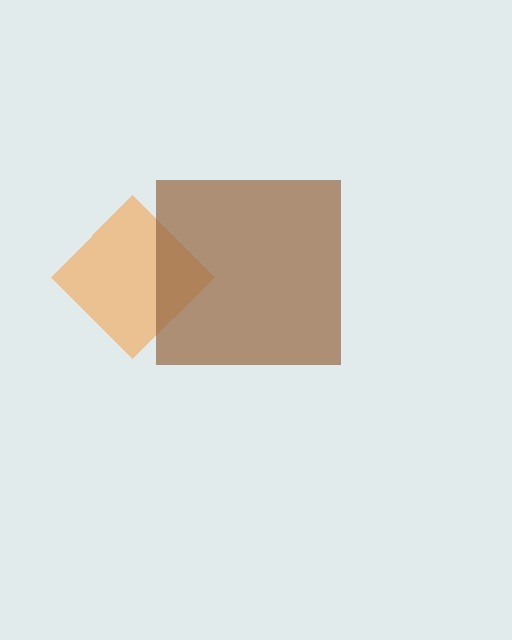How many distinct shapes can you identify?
There are 2 distinct shapes: an orange diamond, a brown square.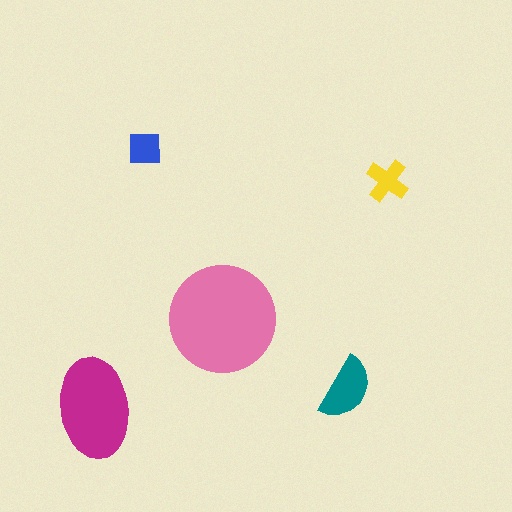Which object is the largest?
The pink circle.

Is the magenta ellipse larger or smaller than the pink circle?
Smaller.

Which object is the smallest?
The blue square.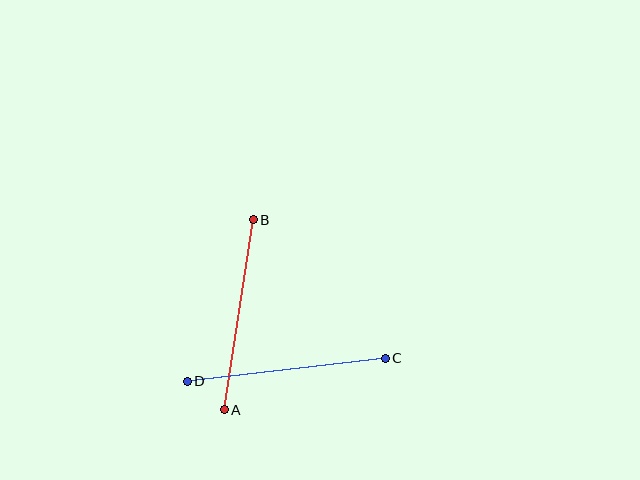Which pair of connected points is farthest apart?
Points C and D are farthest apart.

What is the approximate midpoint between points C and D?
The midpoint is at approximately (286, 370) pixels.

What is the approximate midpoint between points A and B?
The midpoint is at approximately (239, 315) pixels.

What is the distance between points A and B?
The distance is approximately 192 pixels.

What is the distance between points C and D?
The distance is approximately 199 pixels.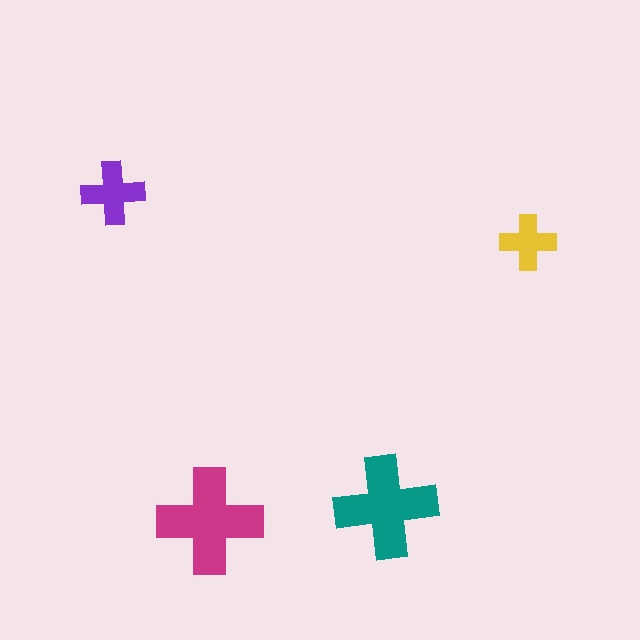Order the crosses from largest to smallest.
the magenta one, the teal one, the purple one, the yellow one.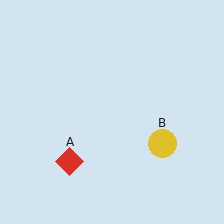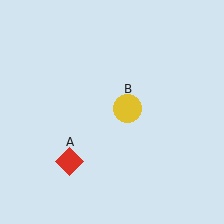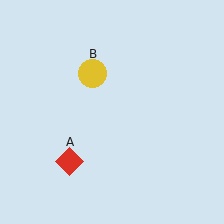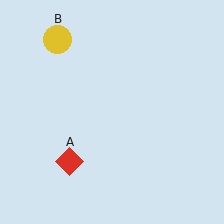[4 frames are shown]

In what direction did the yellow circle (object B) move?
The yellow circle (object B) moved up and to the left.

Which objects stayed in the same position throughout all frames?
Red diamond (object A) remained stationary.